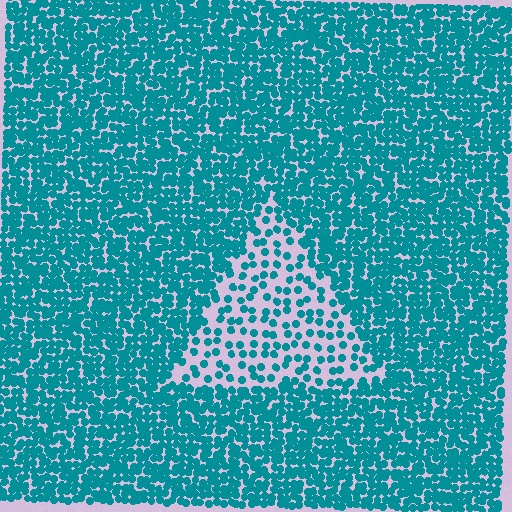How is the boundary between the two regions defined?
The boundary is defined by a change in element density (approximately 2.6x ratio). All elements are the same color, size, and shape.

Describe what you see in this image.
The image contains small teal elements arranged at two different densities. A triangle-shaped region is visible where the elements are less densely packed than the surrounding area.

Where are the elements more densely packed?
The elements are more densely packed outside the triangle boundary.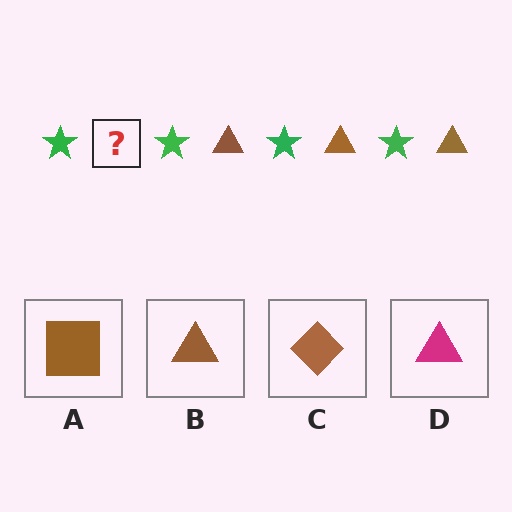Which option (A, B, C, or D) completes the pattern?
B.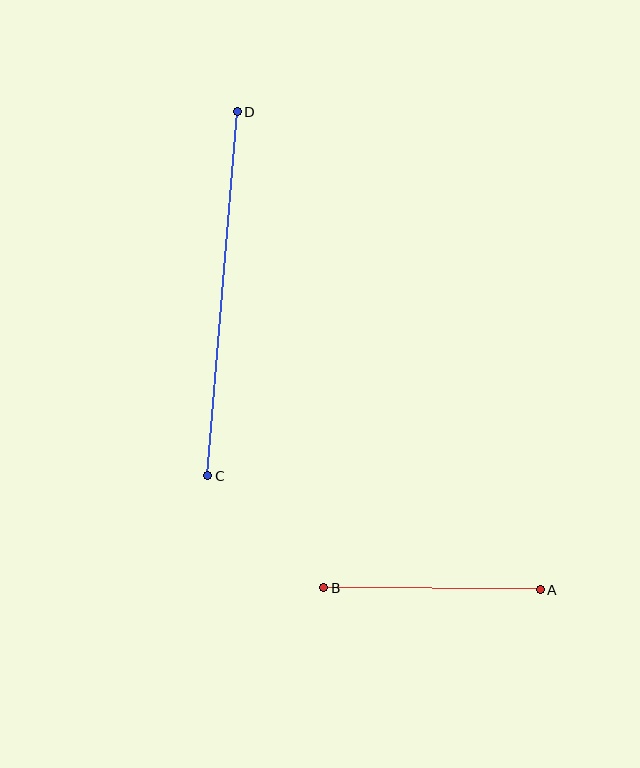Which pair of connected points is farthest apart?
Points C and D are farthest apart.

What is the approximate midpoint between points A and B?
The midpoint is at approximately (432, 589) pixels.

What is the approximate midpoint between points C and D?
The midpoint is at approximately (222, 294) pixels.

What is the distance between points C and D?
The distance is approximately 365 pixels.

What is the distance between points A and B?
The distance is approximately 217 pixels.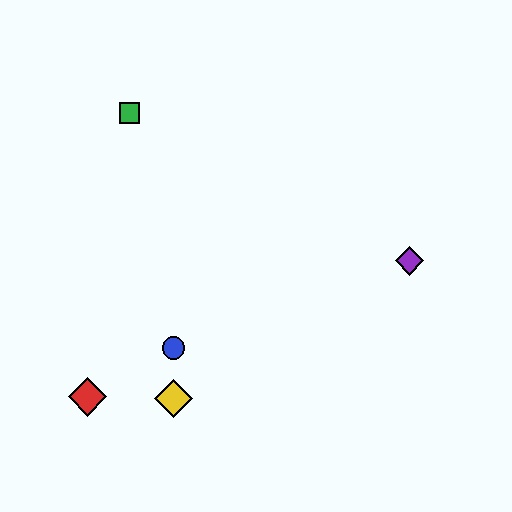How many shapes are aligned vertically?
2 shapes (the blue circle, the yellow diamond) are aligned vertically.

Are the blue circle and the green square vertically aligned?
No, the blue circle is at x≈173 and the green square is at x≈130.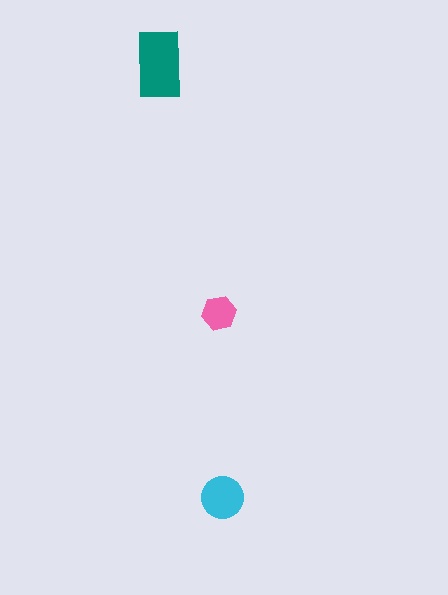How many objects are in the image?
There are 3 objects in the image.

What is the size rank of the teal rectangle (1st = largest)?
1st.